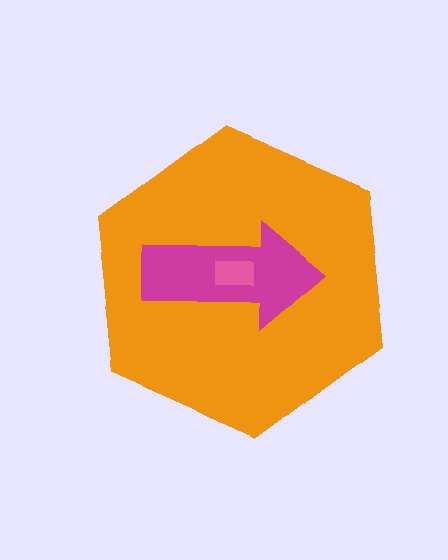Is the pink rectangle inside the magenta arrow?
Yes.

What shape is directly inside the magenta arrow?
The pink rectangle.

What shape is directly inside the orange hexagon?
The magenta arrow.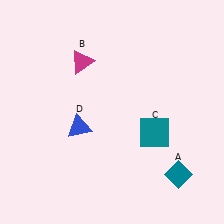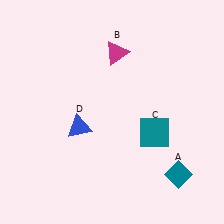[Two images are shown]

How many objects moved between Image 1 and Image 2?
1 object moved between the two images.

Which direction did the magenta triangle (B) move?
The magenta triangle (B) moved right.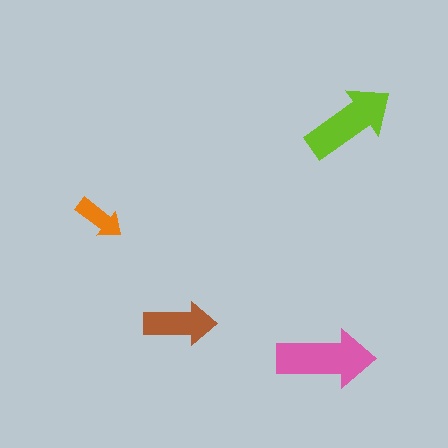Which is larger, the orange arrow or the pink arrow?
The pink one.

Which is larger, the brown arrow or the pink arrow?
The pink one.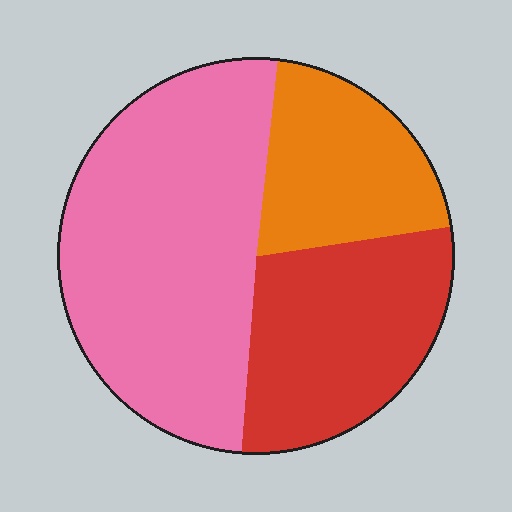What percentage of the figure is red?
Red takes up between a quarter and a half of the figure.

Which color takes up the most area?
Pink, at roughly 50%.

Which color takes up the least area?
Orange, at roughly 20%.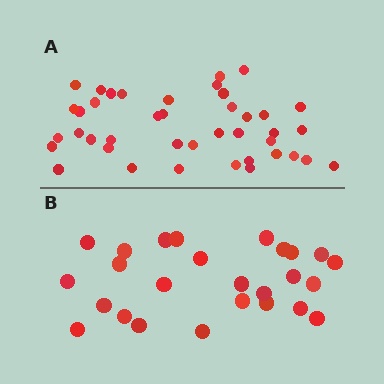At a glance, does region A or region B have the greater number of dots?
Region A (the top region) has more dots.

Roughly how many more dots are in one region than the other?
Region A has approximately 15 more dots than region B.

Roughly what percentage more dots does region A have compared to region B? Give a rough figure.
About 60% more.